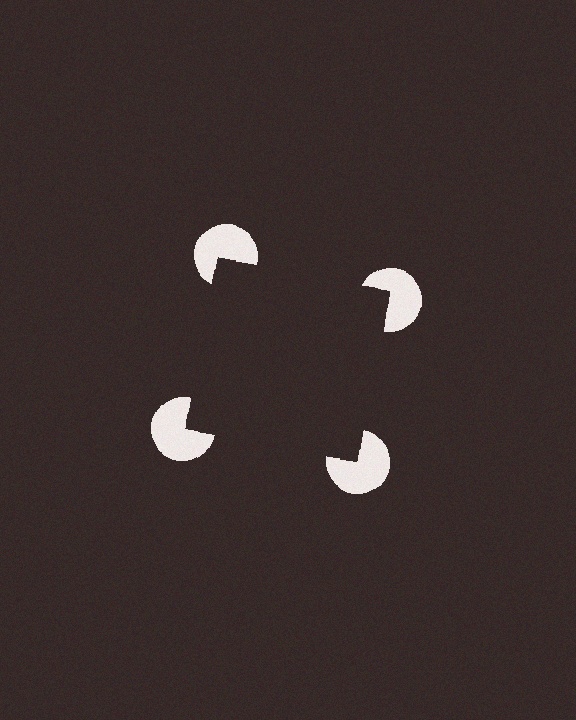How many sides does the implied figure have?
4 sides.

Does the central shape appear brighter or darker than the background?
It typically appears slightly darker than the background, even though no actual brightness change is drawn.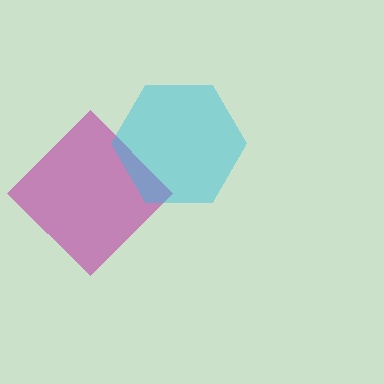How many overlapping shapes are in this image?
There are 2 overlapping shapes in the image.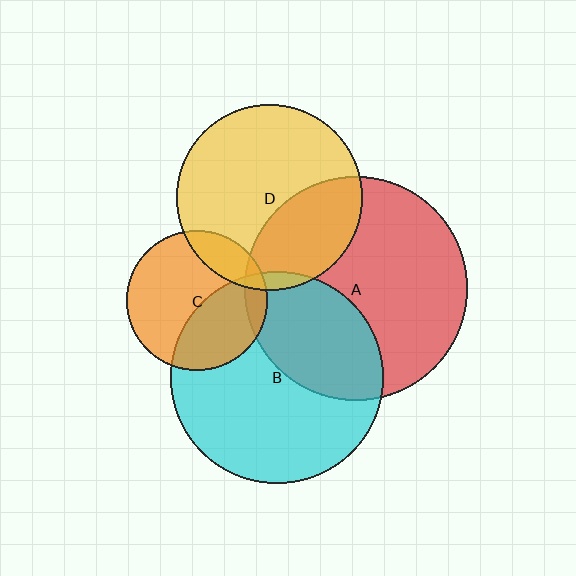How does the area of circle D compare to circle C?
Approximately 1.8 times.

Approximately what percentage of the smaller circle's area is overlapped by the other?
Approximately 40%.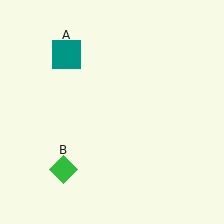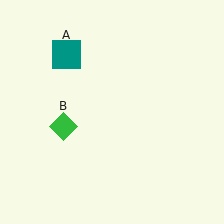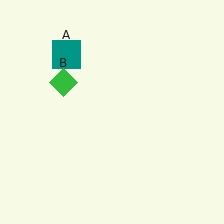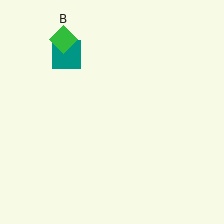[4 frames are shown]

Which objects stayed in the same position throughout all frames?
Teal square (object A) remained stationary.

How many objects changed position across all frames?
1 object changed position: green diamond (object B).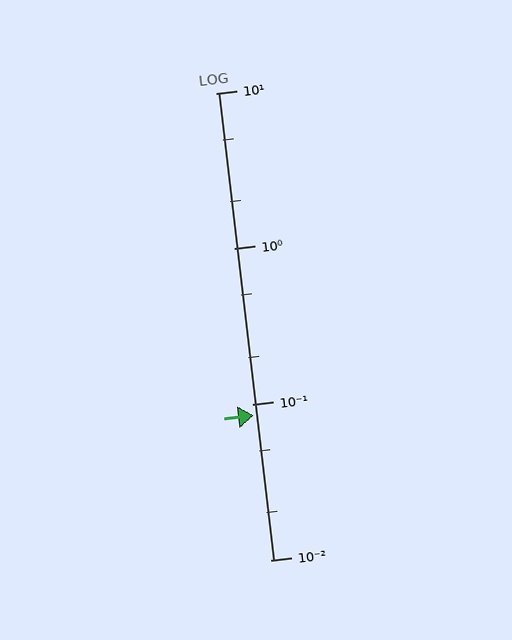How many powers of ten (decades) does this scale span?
The scale spans 3 decades, from 0.01 to 10.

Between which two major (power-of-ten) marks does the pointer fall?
The pointer is between 0.01 and 0.1.